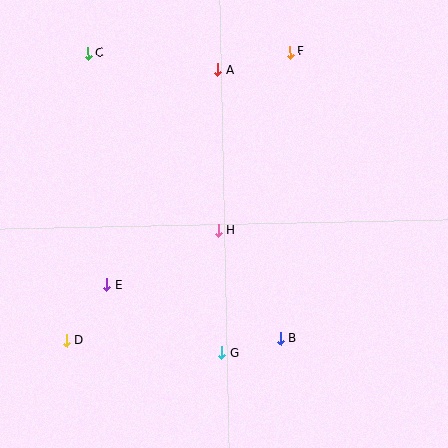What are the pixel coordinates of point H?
Point H is at (218, 230).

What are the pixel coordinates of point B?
Point B is at (280, 338).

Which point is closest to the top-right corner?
Point F is closest to the top-right corner.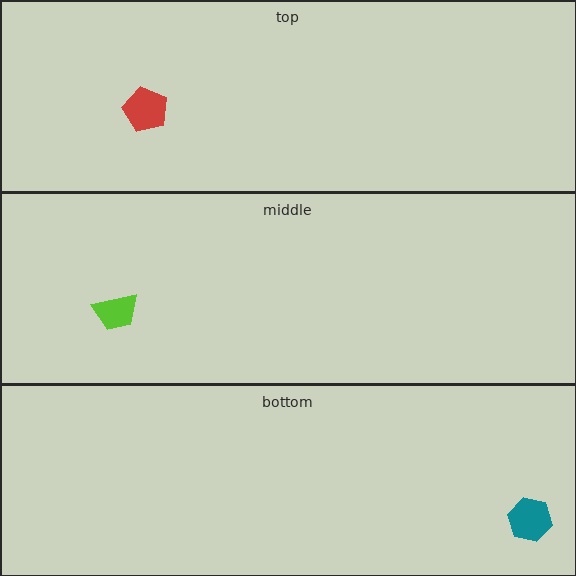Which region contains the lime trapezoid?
The middle region.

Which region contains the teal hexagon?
The bottom region.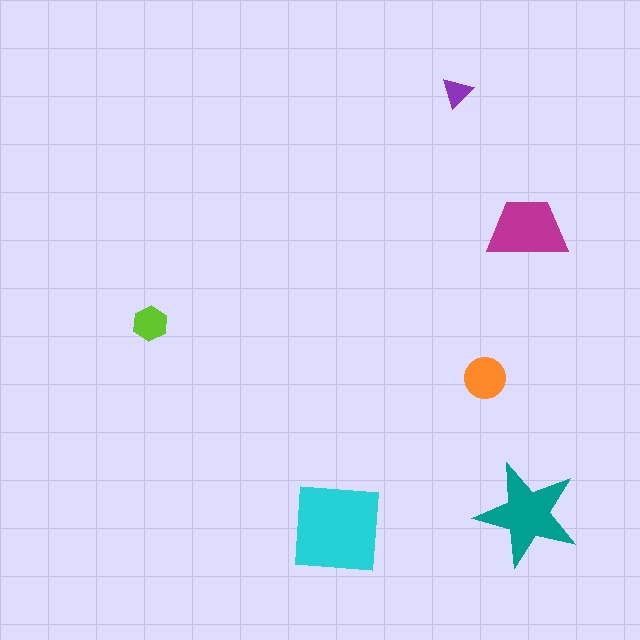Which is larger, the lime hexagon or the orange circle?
The orange circle.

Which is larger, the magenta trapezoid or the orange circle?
The magenta trapezoid.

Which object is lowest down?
The cyan square is bottommost.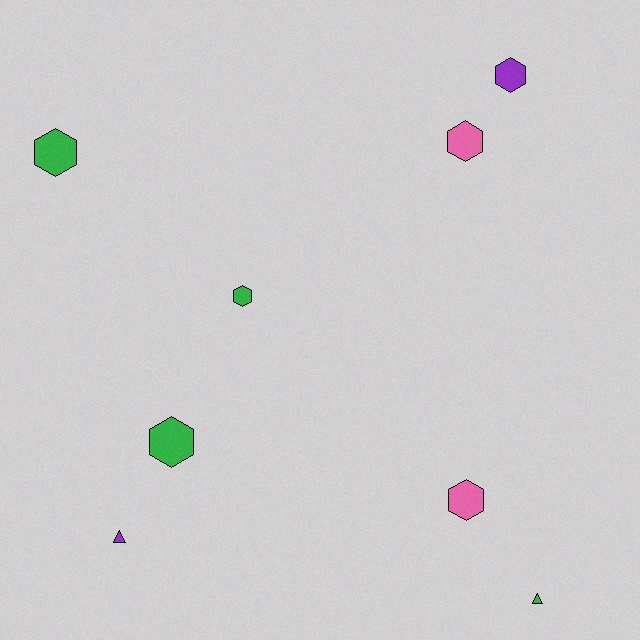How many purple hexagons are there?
There is 1 purple hexagon.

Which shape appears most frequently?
Hexagon, with 6 objects.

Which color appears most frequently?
Green, with 4 objects.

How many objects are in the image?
There are 8 objects.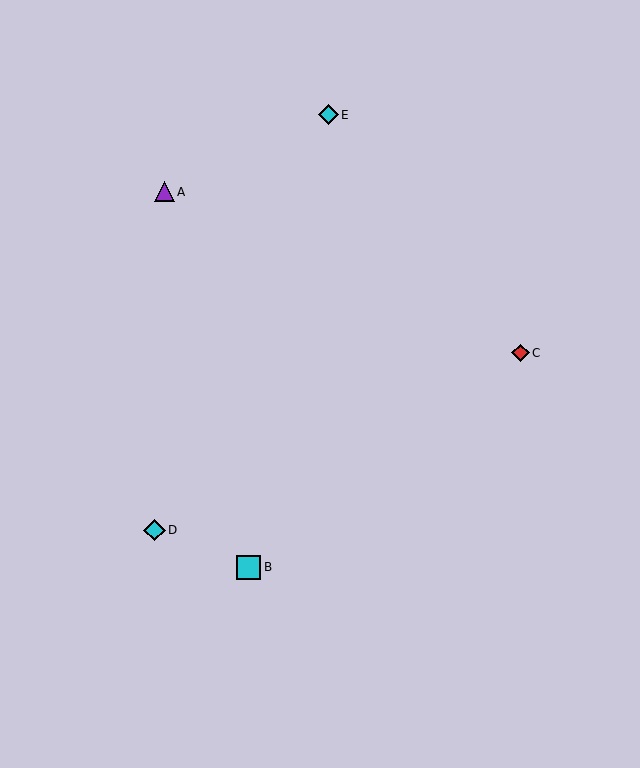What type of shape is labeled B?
Shape B is a cyan square.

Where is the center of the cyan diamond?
The center of the cyan diamond is at (154, 530).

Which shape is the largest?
The cyan square (labeled B) is the largest.